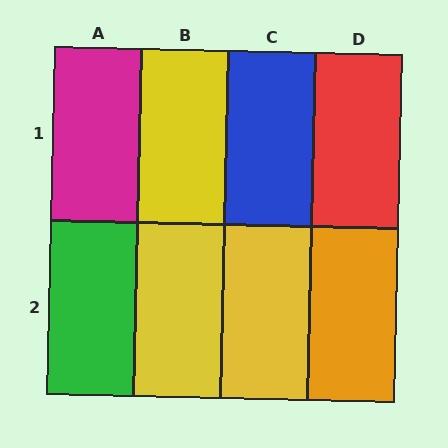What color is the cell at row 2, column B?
Yellow.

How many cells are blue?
1 cell is blue.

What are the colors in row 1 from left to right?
Magenta, yellow, blue, red.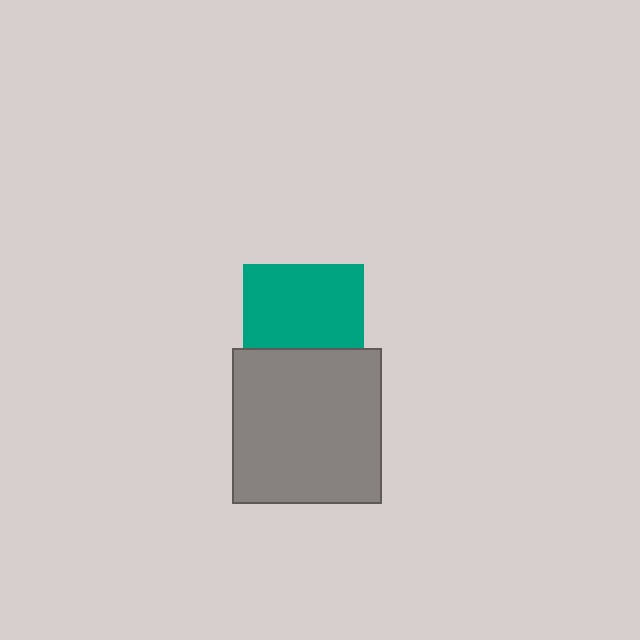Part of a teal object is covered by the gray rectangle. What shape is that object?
It is a square.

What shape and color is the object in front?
The object in front is a gray rectangle.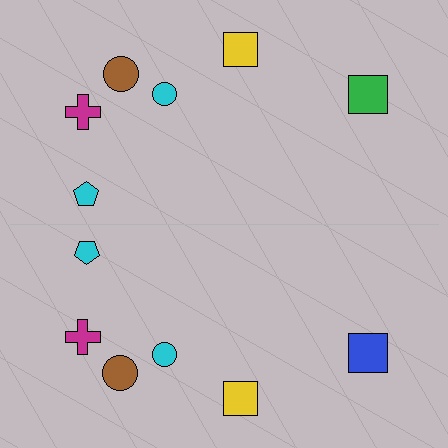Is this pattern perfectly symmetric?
No, the pattern is not perfectly symmetric. The blue square on the bottom side breaks the symmetry — its mirror counterpart is green.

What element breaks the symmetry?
The blue square on the bottom side breaks the symmetry — its mirror counterpart is green.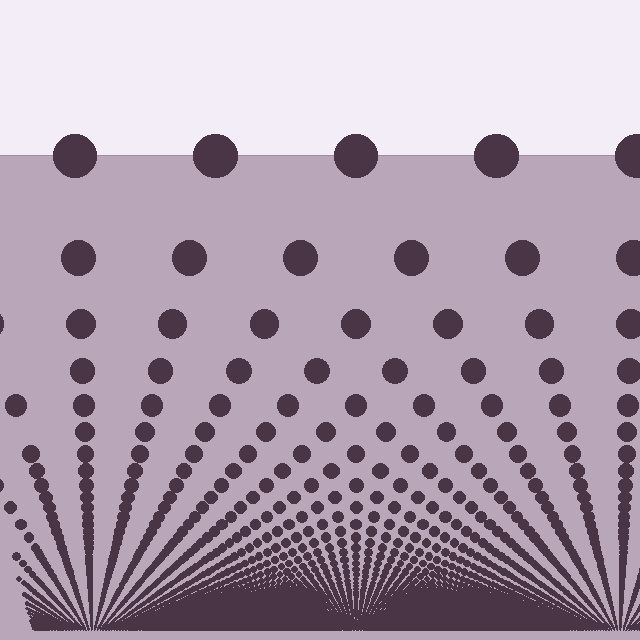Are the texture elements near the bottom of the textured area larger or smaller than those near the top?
Smaller. The gradient is inverted — elements near the bottom are smaller and denser.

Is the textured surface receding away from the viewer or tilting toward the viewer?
The surface appears to tilt toward the viewer. Texture elements get larger and sparser toward the top.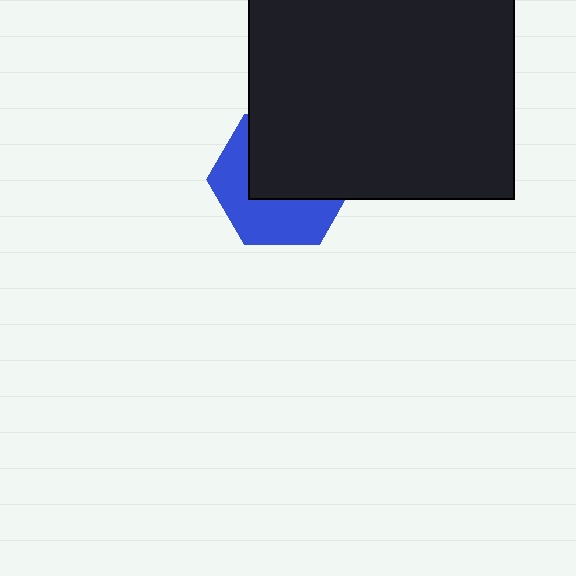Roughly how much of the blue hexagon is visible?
About half of it is visible (roughly 46%).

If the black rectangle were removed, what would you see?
You would see the complete blue hexagon.